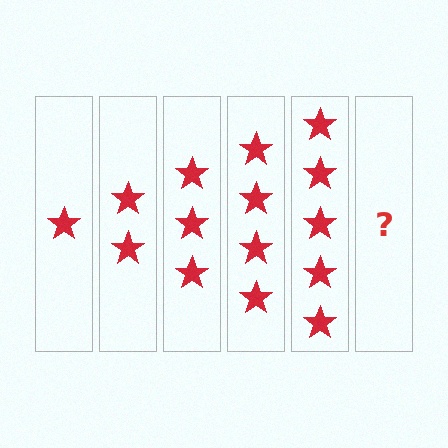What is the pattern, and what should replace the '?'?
The pattern is that each step adds one more star. The '?' should be 6 stars.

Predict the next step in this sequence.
The next step is 6 stars.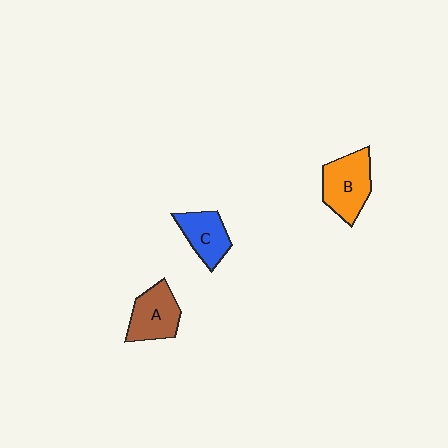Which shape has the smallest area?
Shape C (blue).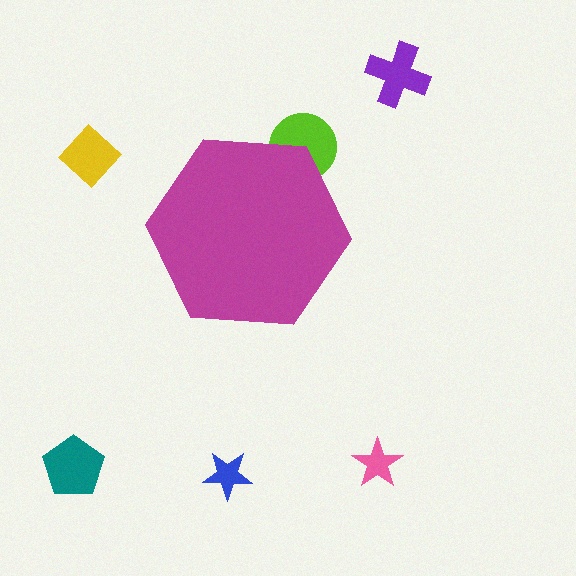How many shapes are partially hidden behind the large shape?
1 shape is partially hidden.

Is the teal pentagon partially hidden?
No, the teal pentagon is fully visible.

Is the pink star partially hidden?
No, the pink star is fully visible.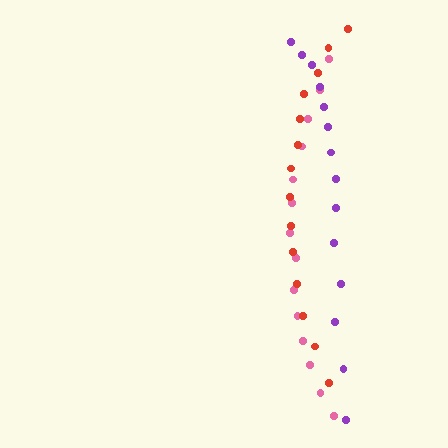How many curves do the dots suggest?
There are 3 distinct paths.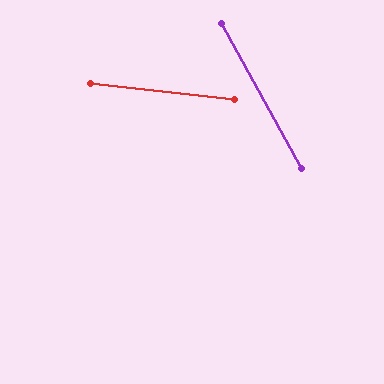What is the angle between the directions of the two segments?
Approximately 55 degrees.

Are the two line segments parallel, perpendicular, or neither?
Neither parallel nor perpendicular — they differ by about 55°.